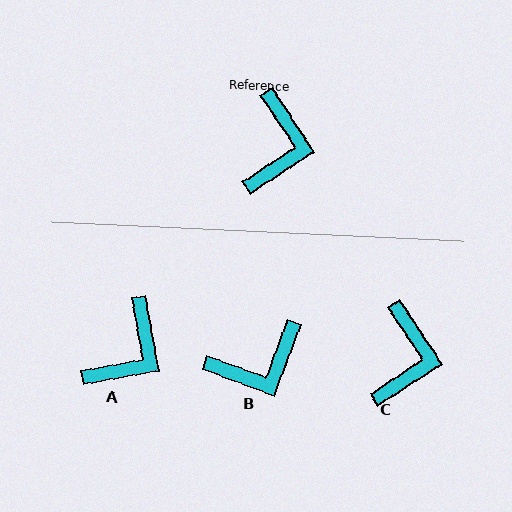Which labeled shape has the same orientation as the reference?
C.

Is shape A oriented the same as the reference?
No, it is off by about 23 degrees.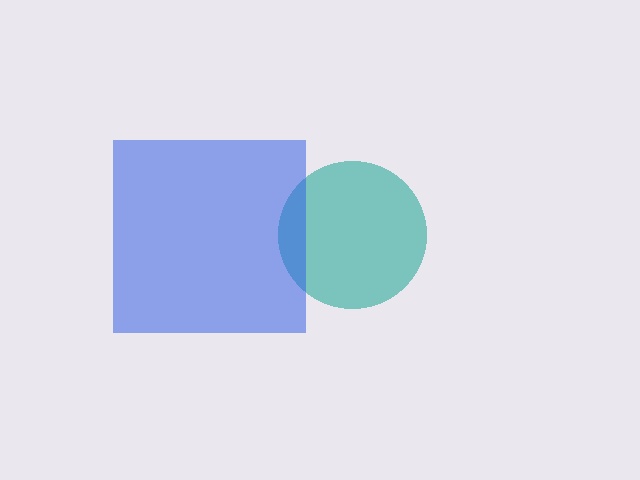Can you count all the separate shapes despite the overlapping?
Yes, there are 2 separate shapes.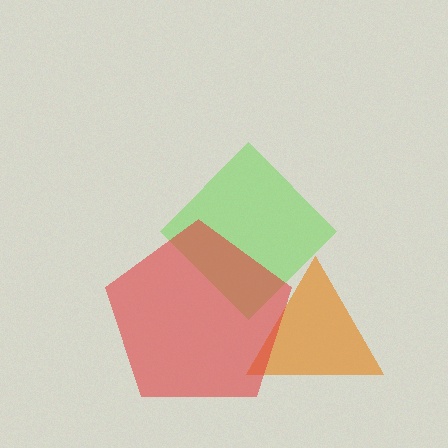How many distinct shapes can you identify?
There are 3 distinct shapes: a lime diamond, an orange triangle, a red pentagon.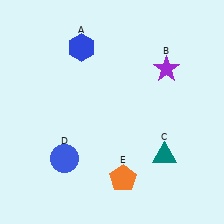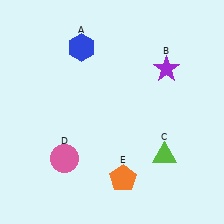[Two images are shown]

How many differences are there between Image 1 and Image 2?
There are 2 differences between the two images.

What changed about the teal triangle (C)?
In Image 1, C is teal. In Image 2, it changed to lime.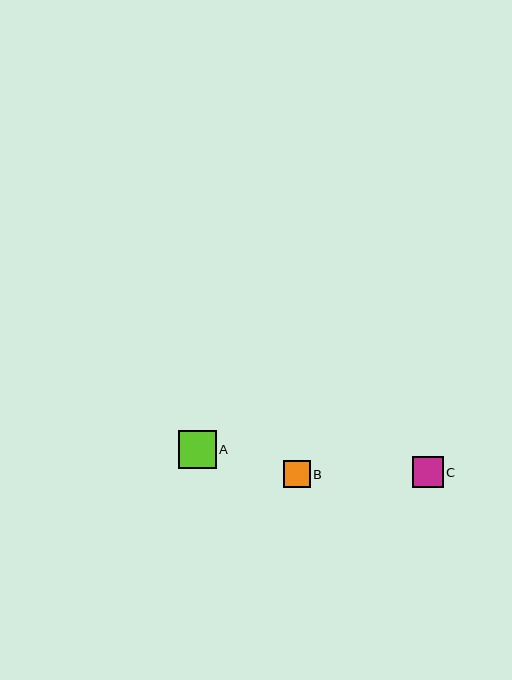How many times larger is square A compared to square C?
Square A is approximately 1.2 times the size of square C.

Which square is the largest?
Square A is the largest with a size of approximately 38 pixels.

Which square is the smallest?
Square B is the smallest with a size of approximately 26 pixels.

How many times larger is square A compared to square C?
Square A is approximately 1.2 times the size of square C.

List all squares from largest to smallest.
From largest to smallest: A, C, B.